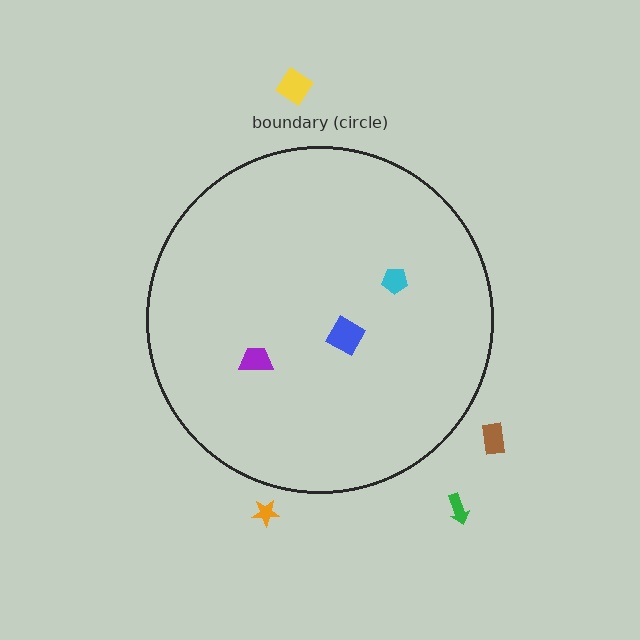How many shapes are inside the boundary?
3 inside, 4 outside.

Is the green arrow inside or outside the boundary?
Outside.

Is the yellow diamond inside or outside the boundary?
Outside.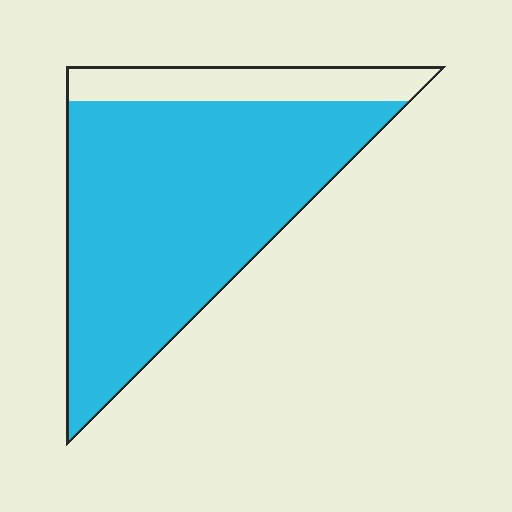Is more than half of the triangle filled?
Yes.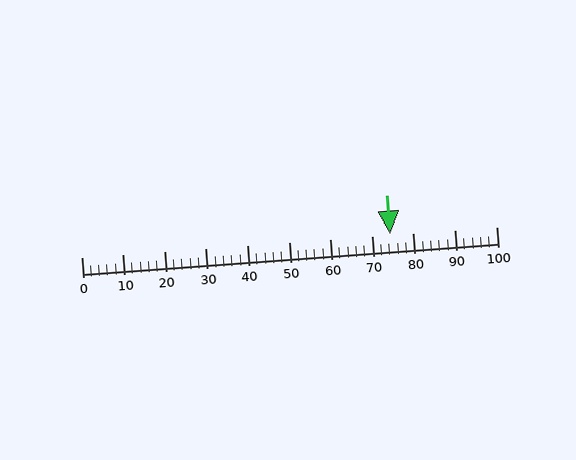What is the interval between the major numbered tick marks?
The major tick marks are spaced 10 units apart.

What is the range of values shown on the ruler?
The ruler shows values from 0 to 100.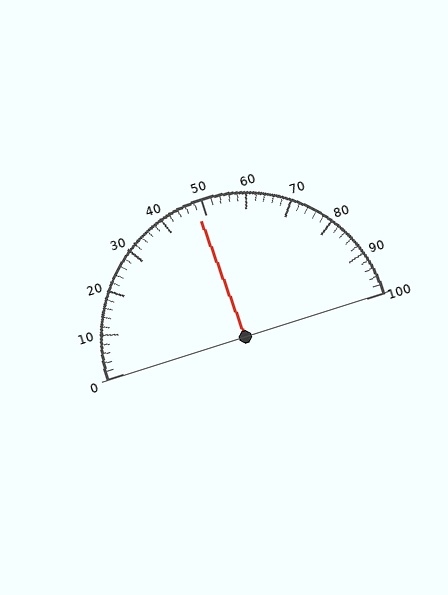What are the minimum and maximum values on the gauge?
The gauge ranges from 0 to 100.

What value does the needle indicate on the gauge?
The needle indicates approximately 48.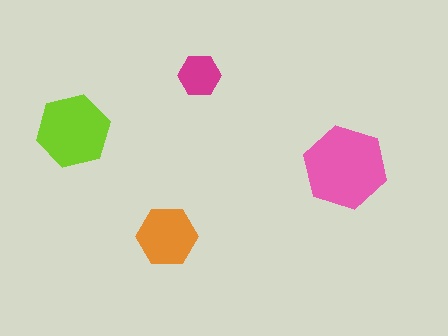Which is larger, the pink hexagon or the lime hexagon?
The pink one.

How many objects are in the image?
There are 4 objects in the image.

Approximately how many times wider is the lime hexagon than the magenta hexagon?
About 1.5 times wider.